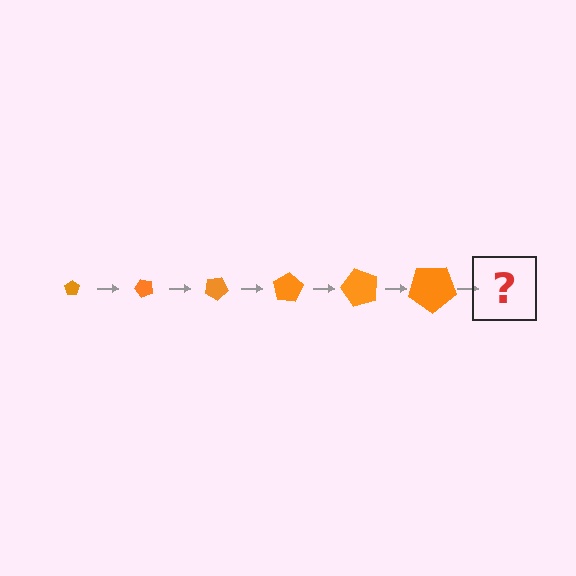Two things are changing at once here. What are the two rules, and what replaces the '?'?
The two rules are that the pentagon grows larger each step and it rotates 50 degrees each step. The '?' should be a pentagon, larger than the previous one and rotated 300 degrees from the start.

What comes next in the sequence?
The next element should be a pentagon, larger than the previous one and rotated 300 degrees from the start.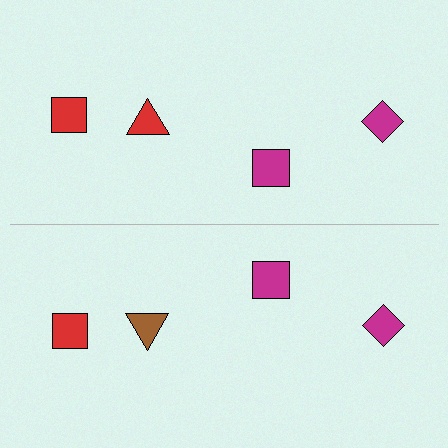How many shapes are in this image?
There are 8 shapes in this image.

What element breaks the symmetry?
The brown triangle on the bottom side breaks the symmetry — its mirror counterpart is red.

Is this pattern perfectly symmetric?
No, the pattern is not perfectly symmetric. The brown triangle on the bottom side breaks the symmetry — its mirror counterpart is red.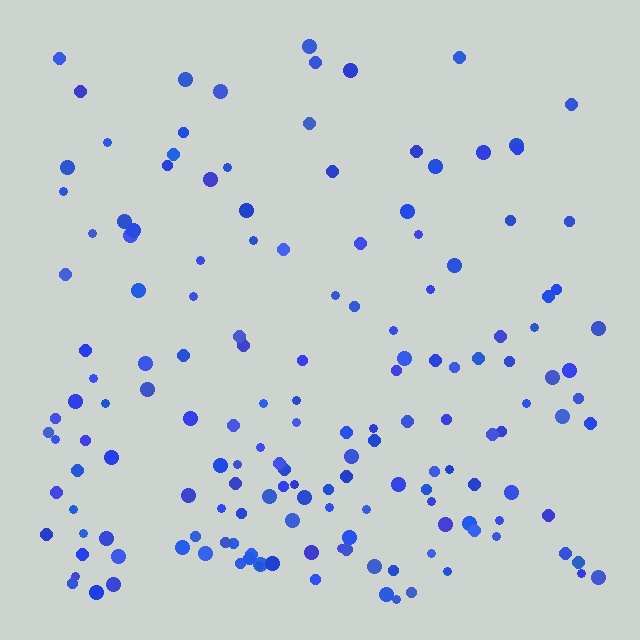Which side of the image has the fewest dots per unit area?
The top.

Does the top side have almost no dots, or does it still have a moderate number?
Still a moderate number, just noticeably fewer than the bottom.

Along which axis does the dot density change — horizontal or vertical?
Vertical.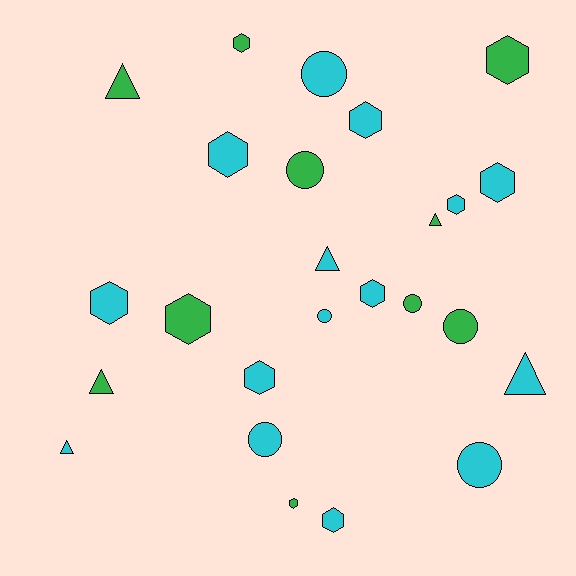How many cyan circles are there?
There are 4 cyan circles.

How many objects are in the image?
There are 25 objects.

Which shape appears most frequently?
Hexagon, with 12 objects.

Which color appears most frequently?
Cyan, with 15 objects.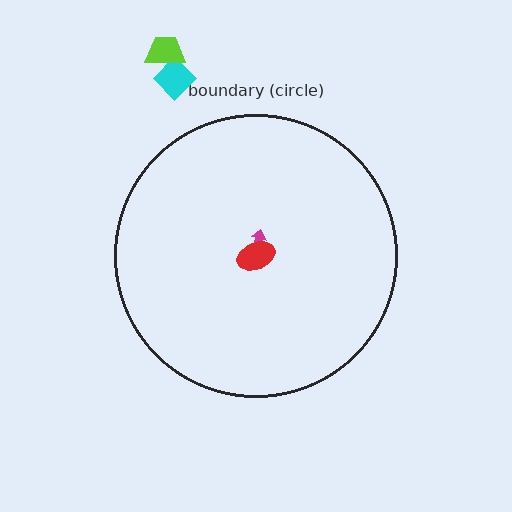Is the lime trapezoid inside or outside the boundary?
Outside.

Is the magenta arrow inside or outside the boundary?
Inside.